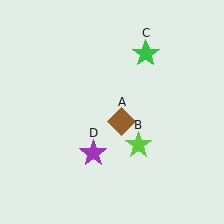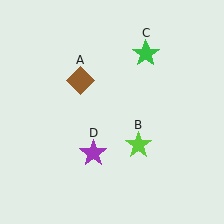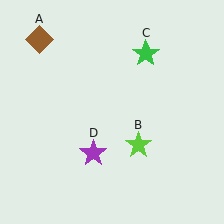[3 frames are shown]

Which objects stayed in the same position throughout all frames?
Lime star (object B) and green star (object C) and purple star (object D) remained stationary.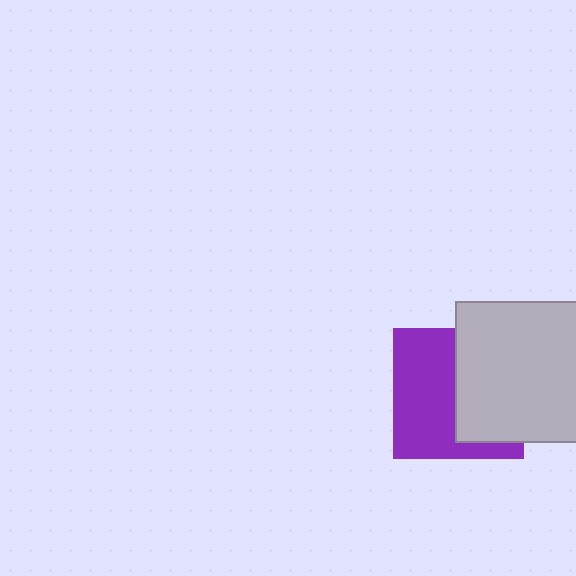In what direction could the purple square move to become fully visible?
The purple square could move left. That would shift it out from behind the light gray rectangle entirely.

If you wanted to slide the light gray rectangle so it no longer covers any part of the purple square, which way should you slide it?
Slide it right — that is the most direct way to separate the two shapes.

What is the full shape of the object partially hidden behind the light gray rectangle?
The partially hidden object is a purple square.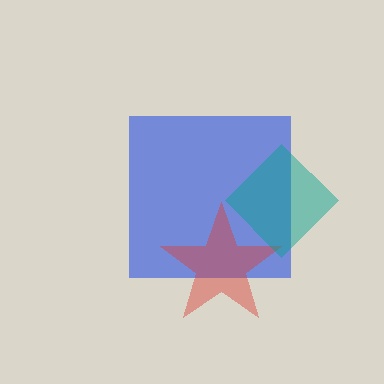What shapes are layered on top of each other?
The layered shapes are: a blue square, a red star, a teal diamond.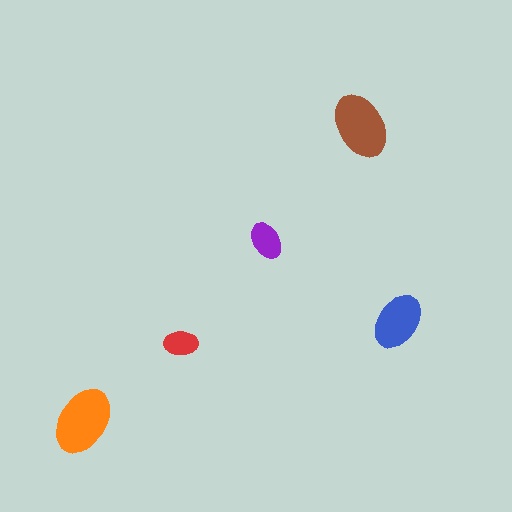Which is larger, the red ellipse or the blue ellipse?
The blue one.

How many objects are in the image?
There are 5 objects in the image.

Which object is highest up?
The brown ellipse is topmost.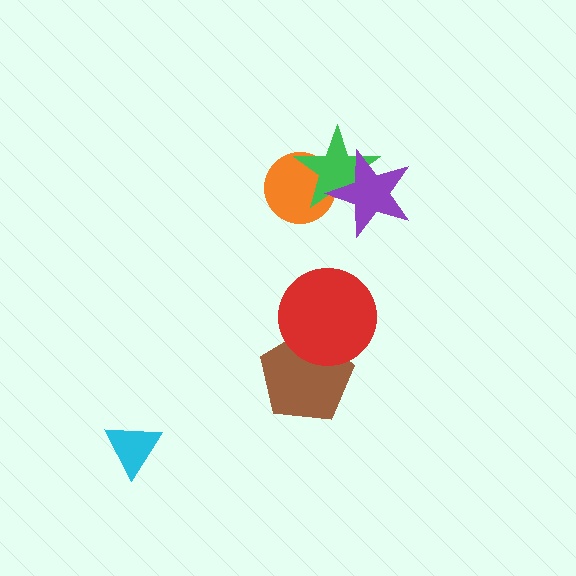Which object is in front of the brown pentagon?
The red circle is in front of the brown pentagon.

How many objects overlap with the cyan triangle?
0 objects overlap with the cyan triangle.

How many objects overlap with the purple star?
2 objects overlap with the purple star.